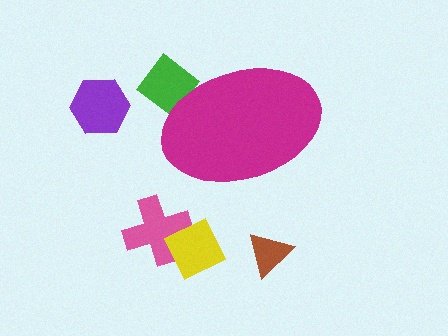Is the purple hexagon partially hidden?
No, the purple hexagon is fully visible.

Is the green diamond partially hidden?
Yes, the green diamond is partially hidden behind the magenta ellipse.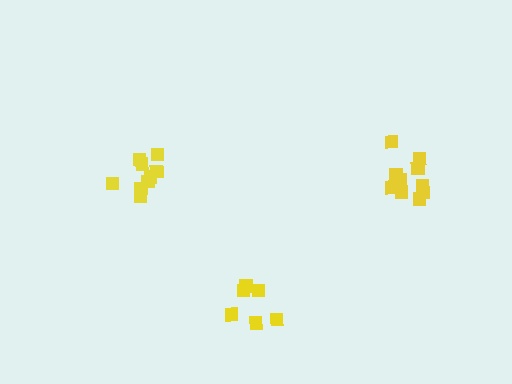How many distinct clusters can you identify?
There are 3 distinct clusters.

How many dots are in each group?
Group 1: 11 dots, Group 2: 9 dots, Group 3: 6 dots (26 total).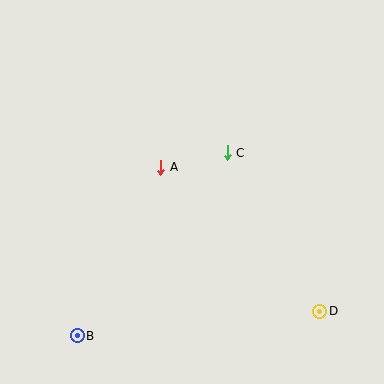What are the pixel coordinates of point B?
Point B is at (77, 336).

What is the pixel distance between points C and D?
The distance between C and D is 183 pixels.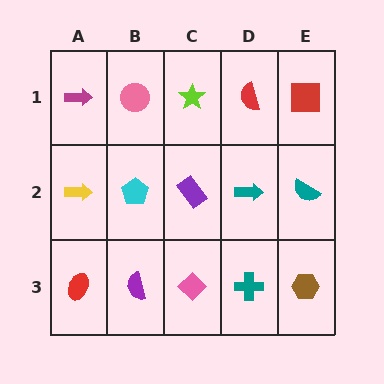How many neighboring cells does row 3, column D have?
3.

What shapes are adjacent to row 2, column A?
A magenta arrow (row 1, column A), a red ellipse (row 3, column A), a cyan pentagon (row 2, column B).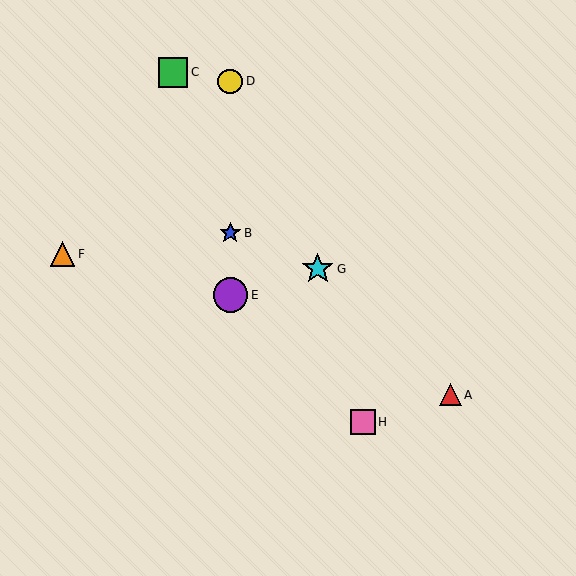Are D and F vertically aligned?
No, D is at x≈230 and F is at x≈63.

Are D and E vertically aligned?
Yes, both are at x≈230.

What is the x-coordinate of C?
Object C is at x≈173.